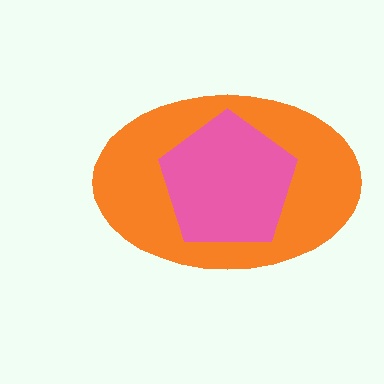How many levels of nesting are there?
2.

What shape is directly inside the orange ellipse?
The pink pentagon.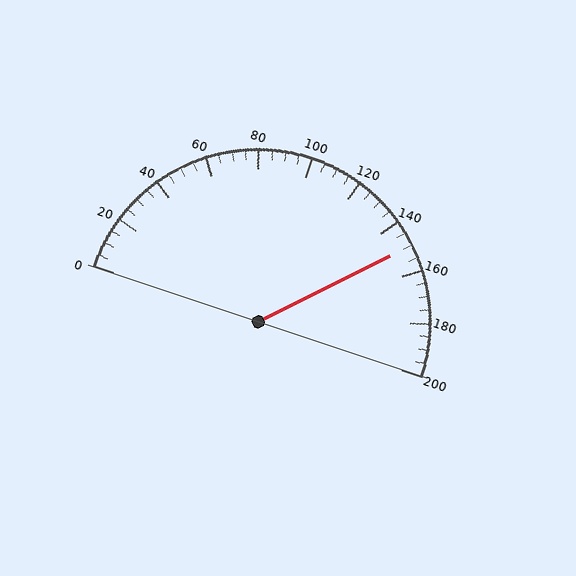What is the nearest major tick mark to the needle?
The nearest major tick mark is 160.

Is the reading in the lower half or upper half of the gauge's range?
The reading is in the upper half of the range (0 to 200).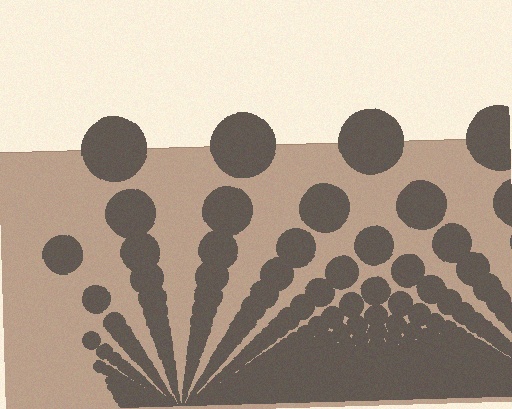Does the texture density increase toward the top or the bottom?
Density increases toward the bottom.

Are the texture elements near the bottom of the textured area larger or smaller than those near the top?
Smaller. The gradient is inverted — elements near the bottom are smaller and denser.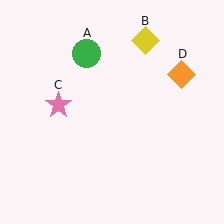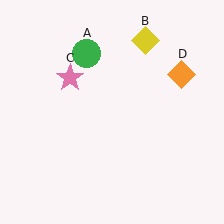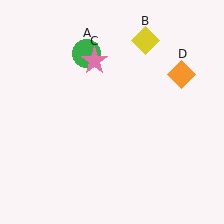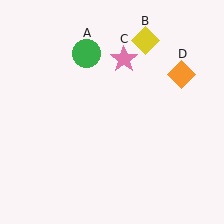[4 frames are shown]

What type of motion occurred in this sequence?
The pink star (object C) rotated clockwise around the center of the scene.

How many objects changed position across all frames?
1 object changed position: pink star (object C).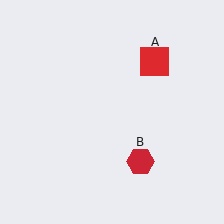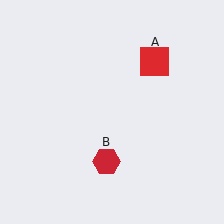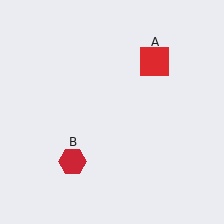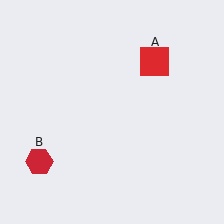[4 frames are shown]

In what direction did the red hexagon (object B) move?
The red hexagon (object B) moved left.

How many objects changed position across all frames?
1 object changed position: red hexagon (object B).